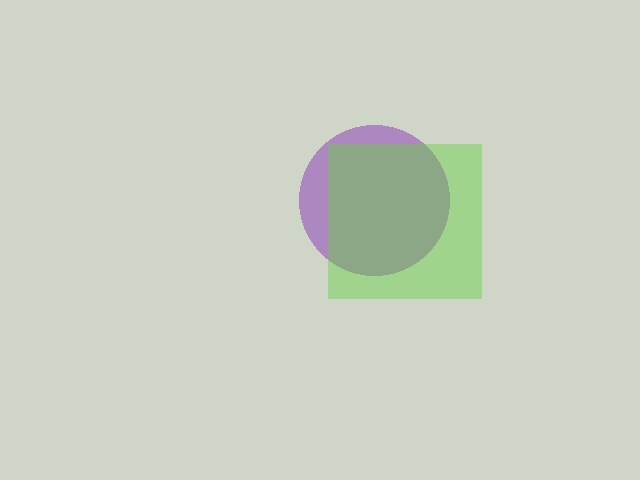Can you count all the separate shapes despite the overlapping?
Yes, there are 2 separate shapes.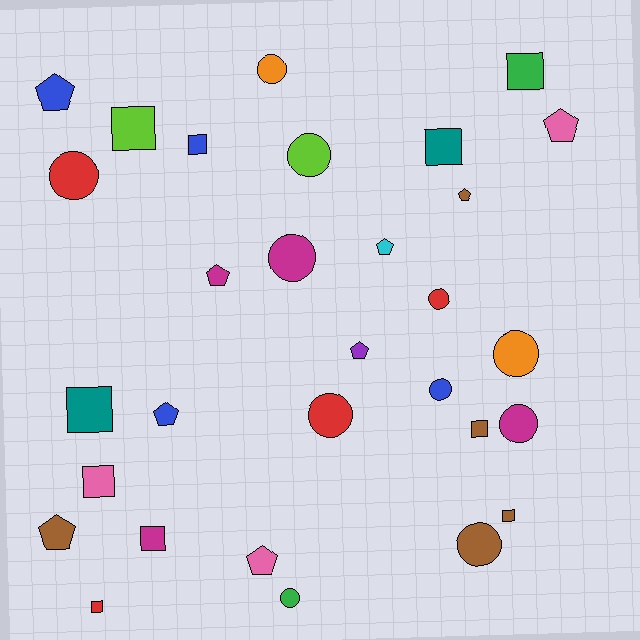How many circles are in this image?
There are 11 circles.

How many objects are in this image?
There are 30 objects.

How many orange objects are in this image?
There are 2 orange objects.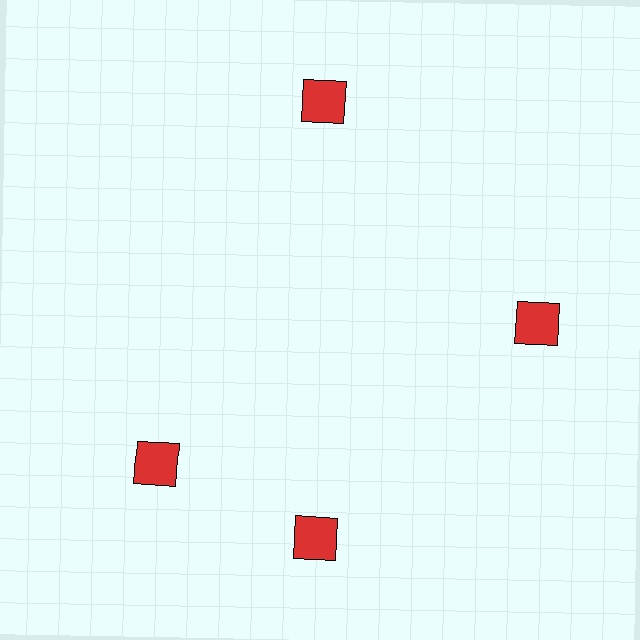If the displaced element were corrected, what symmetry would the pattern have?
It would have 4-fold rotational symmetry — the pattern would map onto itself every 90 degrees.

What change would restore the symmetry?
The symmetry would be restored by rotating it back into even spacing with its neighbors so that all 4 squares sit at equal angles and equal distance from the center.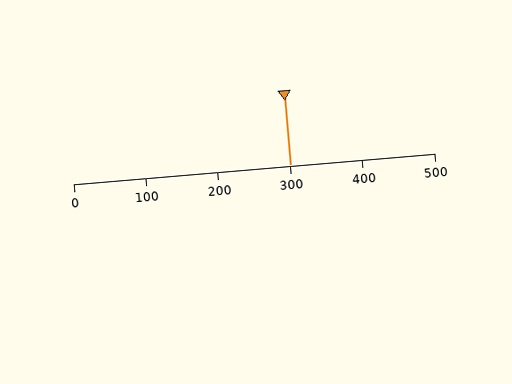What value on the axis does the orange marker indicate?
The marker indicates approximately 300.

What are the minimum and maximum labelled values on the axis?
The axis runs from 0 to 500.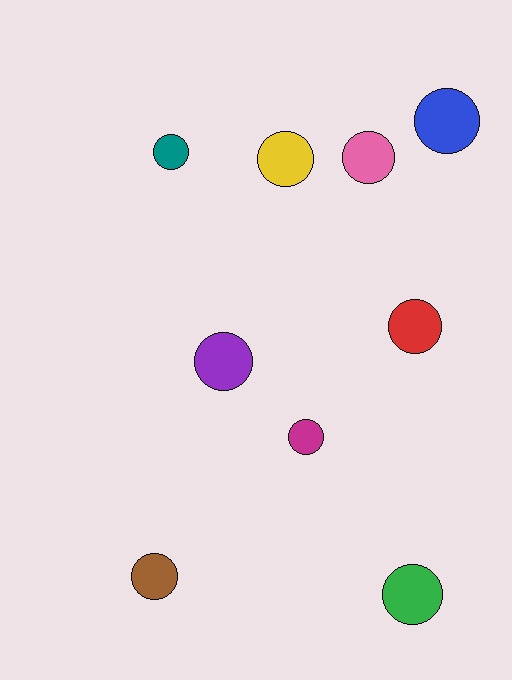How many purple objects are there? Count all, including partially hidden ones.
There is 1 purple object.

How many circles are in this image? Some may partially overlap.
There are 9 circles.